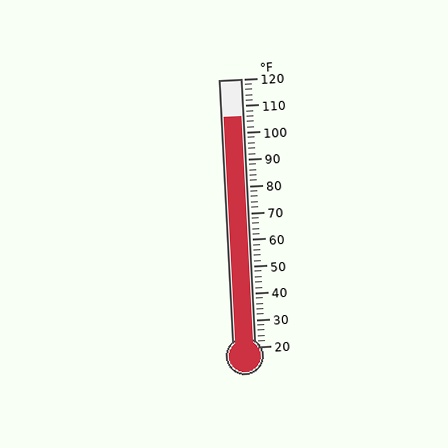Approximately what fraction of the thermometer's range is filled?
The thermometer is filled to approximately 85% of its range.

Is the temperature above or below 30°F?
The temperature is above 30°F.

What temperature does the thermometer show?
The thermometer shows approximately 106°F.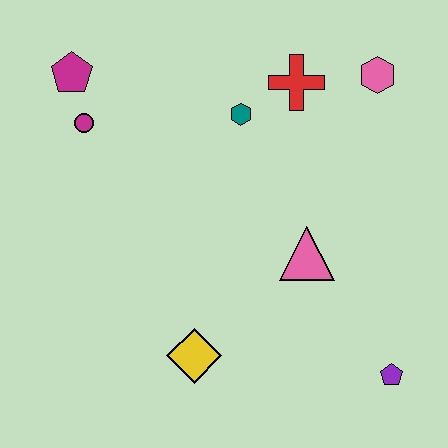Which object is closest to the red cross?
The teal hexagon is closest to the red cross.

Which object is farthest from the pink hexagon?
The yellow diamond is farthest from the pink hexagon.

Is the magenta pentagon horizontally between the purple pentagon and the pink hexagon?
No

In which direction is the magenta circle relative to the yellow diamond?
The magenta circle is above the yellow diamond.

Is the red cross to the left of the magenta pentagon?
No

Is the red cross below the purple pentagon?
No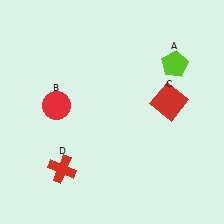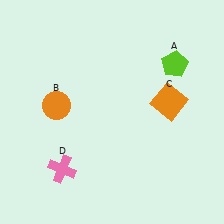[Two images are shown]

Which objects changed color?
B changed from red to orange. C changed from red to orange. D changed from red to pink.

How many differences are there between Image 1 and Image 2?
There are 3 differences between the two images.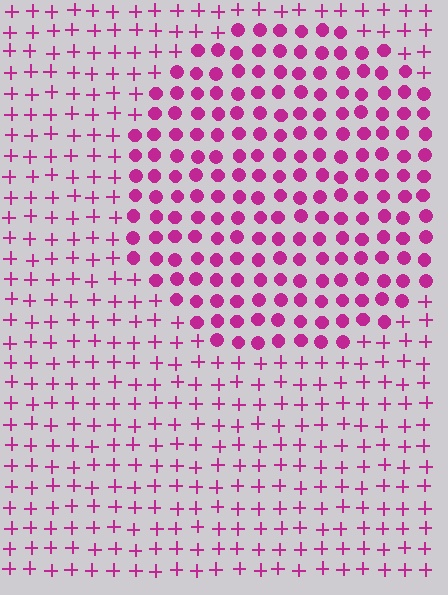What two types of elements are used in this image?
The image uses circles inside the circle region and plus signs outside it.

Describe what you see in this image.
The image is filled with small magenta elements arranged in a uniform grid. A circle-shaped region contains circles, while the surrounding area contains plus signs. The boundary is defined purely by the change in element shape.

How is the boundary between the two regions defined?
The boundary is defined by a change in element shape: circles inside vs. plus signs outside. All elements share the same color and spacing.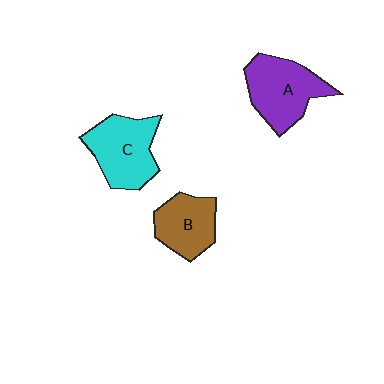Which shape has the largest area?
Shape A (purple).